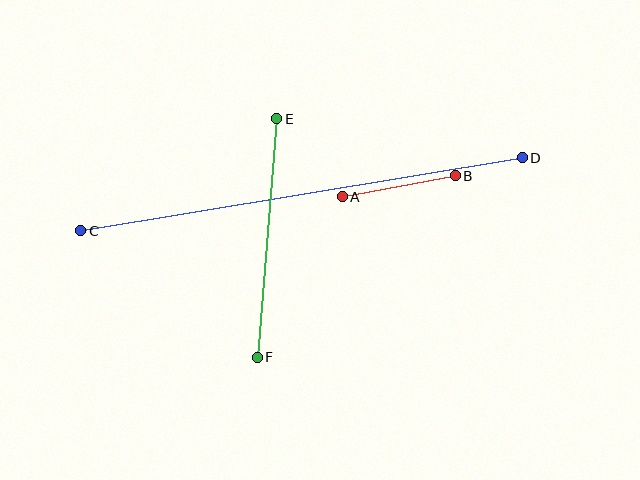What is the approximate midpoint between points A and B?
The midpoint is at approximately (399, 186) pixels.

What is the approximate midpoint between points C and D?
The midpoint is at approximately (301, 194) pixels.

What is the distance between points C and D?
The distance is approximately 448 pixels.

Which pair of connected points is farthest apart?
Points C and D are farthest apart.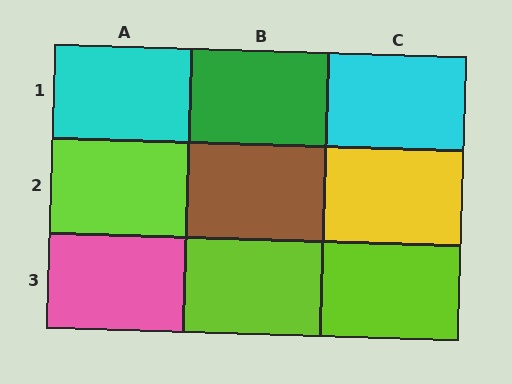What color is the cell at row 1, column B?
Green.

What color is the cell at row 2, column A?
Lime.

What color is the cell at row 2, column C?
Yellow.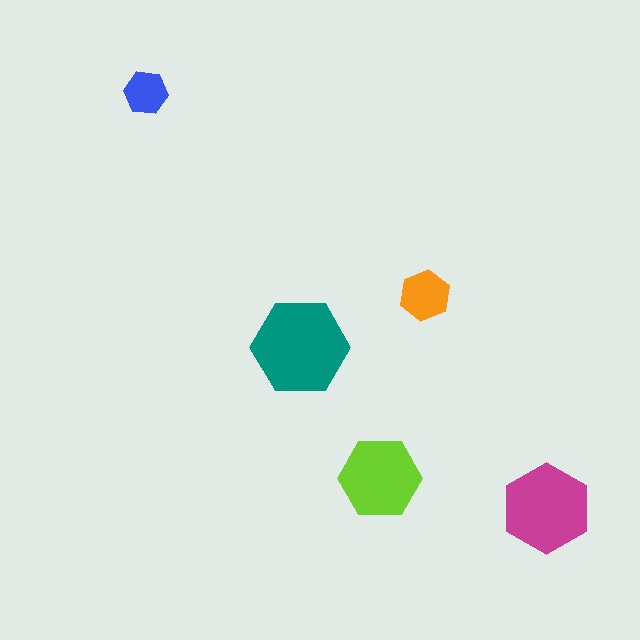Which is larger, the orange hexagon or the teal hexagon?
The teal one.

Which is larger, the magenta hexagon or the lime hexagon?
The magenta one.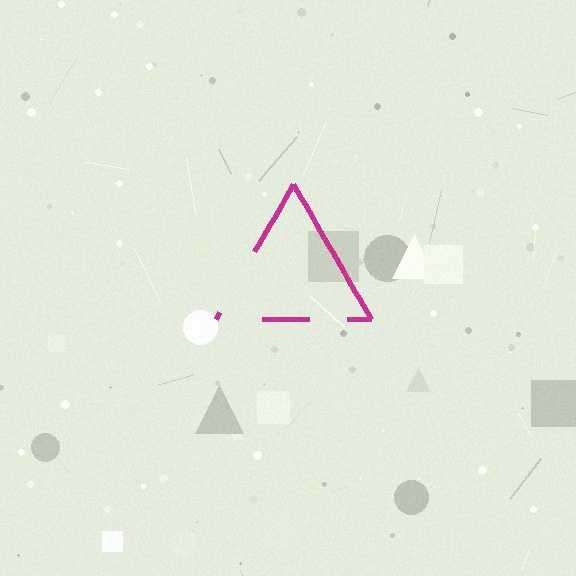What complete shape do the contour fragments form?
The contour fragments form a triangle.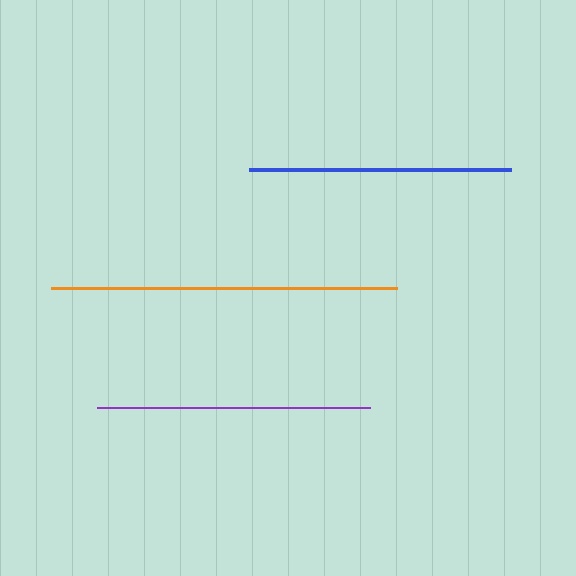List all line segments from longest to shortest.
From longest to shortest: orange, purple, blue.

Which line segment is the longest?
The orange line is the longest at approximately 346 pixels.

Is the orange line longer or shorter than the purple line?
The orange line is longer than the purple line.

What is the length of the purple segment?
The purple segment is approximately 274 pixels long.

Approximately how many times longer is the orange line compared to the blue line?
The orange line is approximately 1.3 times the length of the blue line.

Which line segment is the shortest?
The blue line is the shortest at approximately 262 pixels.